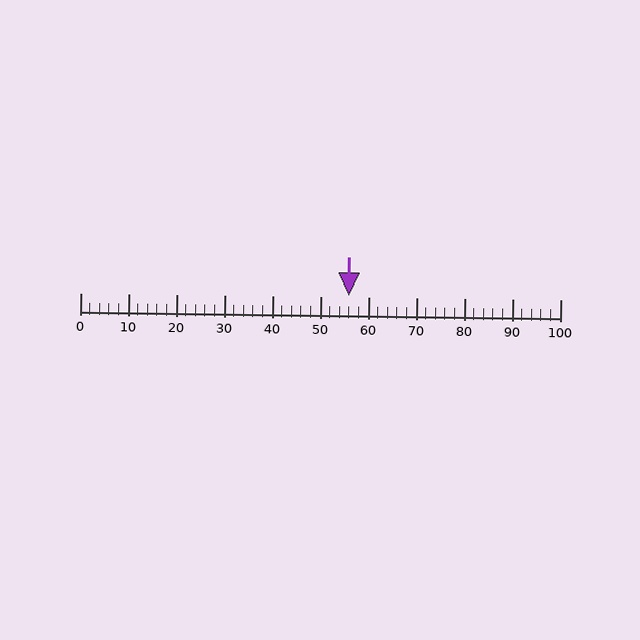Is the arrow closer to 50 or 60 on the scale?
The arrow is closer to 60.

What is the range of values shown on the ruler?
The ruler shows values from 0 to 100.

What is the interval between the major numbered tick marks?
The major tick marks are spaced 10 units apart.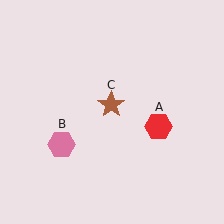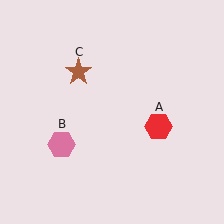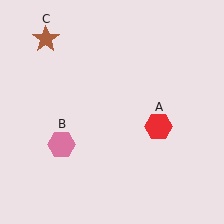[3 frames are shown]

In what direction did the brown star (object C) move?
The brown star (object C) moved up and to the left.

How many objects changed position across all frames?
1 object changed position: brown star (object C).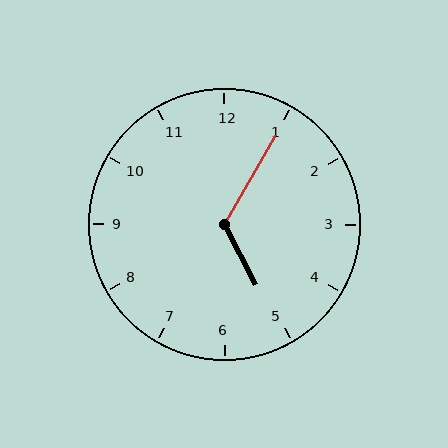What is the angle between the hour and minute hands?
Approximately 122 degrees.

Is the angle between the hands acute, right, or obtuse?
It is obtuse.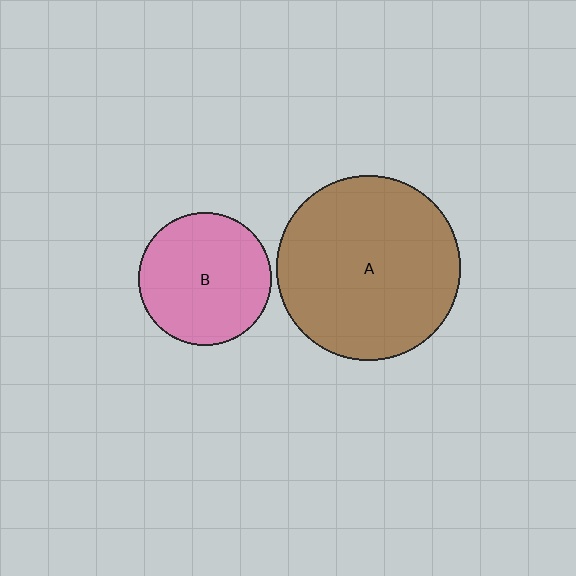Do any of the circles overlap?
No, none of the circles overlap.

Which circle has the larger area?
Circle A (brown).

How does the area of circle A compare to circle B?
Approximately 1.9 times.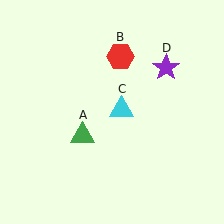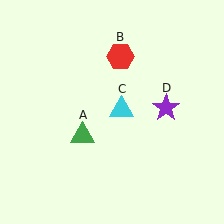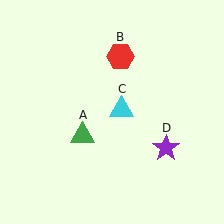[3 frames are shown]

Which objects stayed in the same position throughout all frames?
Green triangle (object A) and red hexagon (object B) and cyan triangle (object C) remained stationary.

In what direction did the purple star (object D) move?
The purple star (object D) moved down.